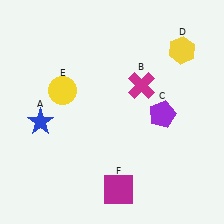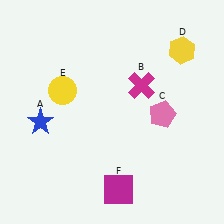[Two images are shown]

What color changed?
The pentagon (C) changed from purple in Image 1 to pink in Image 2.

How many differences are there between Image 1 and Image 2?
There is 1 difference between the two images.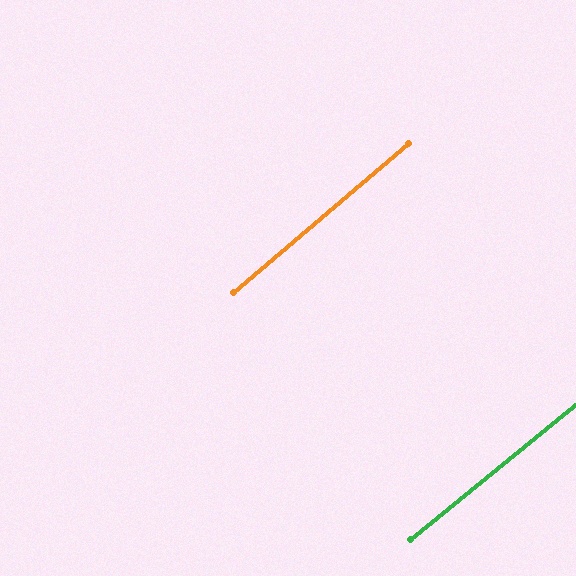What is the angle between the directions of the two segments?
Approximately 1 degree.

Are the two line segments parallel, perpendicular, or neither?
Parallel — their directions differ by only 1.1°.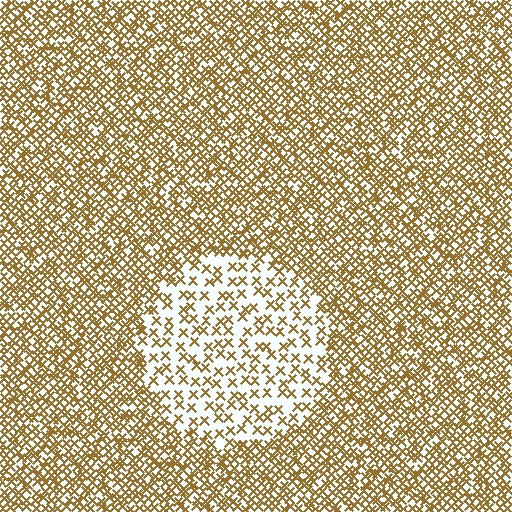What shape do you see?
I see a circle.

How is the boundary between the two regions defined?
The boundary is defined by a change in element density (approximately 2.5x ratio). All elements are the same color, size, and shape.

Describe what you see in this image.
The image contains small brown elements arranged at two different densities. A circle-shaped region is visible where the elements are less densely packed than the surrounding area.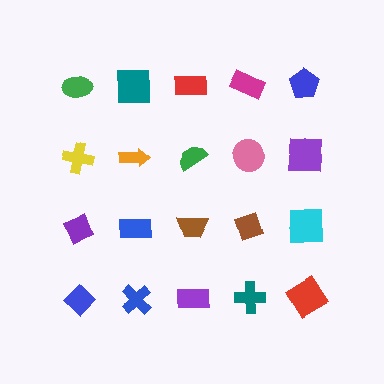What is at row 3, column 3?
A brown trapezoid.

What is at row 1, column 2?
A teal square.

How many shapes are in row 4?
5 shapes.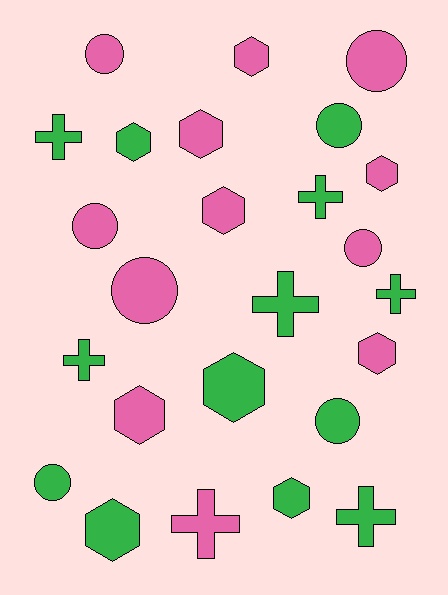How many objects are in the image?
There are 25 objects.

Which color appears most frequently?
Green, with 13 objects.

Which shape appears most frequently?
Hexagon, with 10 objects.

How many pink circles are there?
There are 5 pink circles.